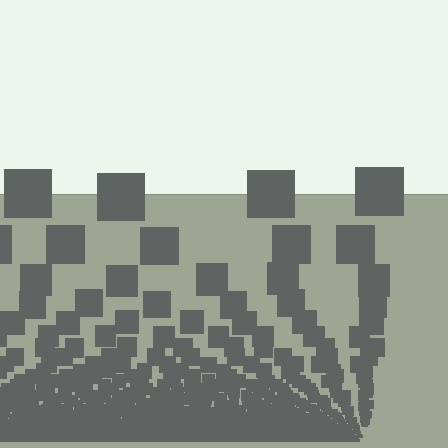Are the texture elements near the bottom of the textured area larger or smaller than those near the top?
Smaller. The gradient is inverted — elements near the bottom are smaller and denser.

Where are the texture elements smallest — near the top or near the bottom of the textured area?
Near the bottom.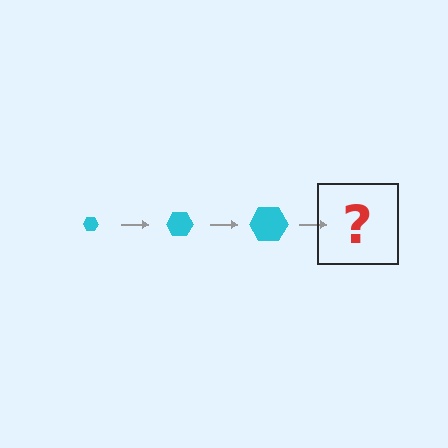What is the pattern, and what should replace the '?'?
The pattern is that the hexagon gets progressively larger each step. The '?' should be a cyan hexagon, larger than the previous one.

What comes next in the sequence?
The next element should be a cyan hexagon, larger than the previous one.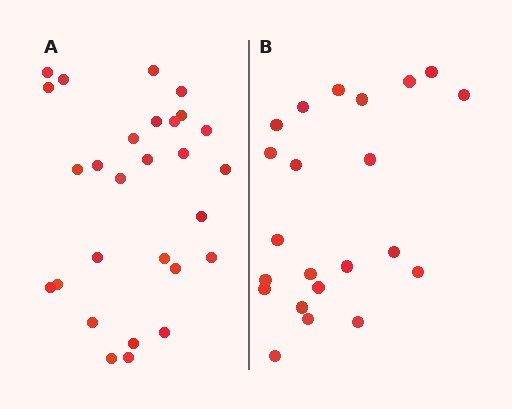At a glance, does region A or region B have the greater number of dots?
Region A (the left region) has more dots.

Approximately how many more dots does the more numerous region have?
Region A has about 6 more dots than region B.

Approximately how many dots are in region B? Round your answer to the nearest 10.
About 20 dots. (The exact count is 22, which rounds to 20.)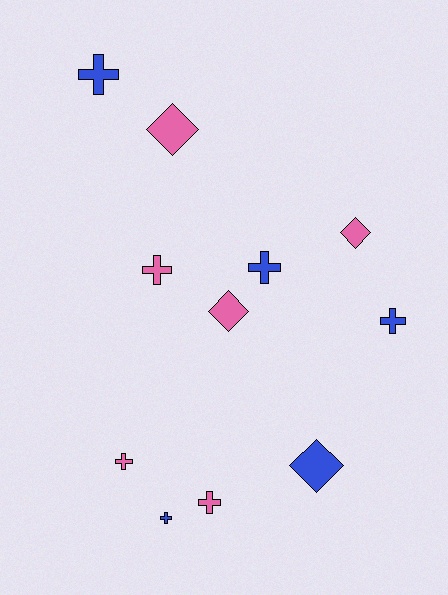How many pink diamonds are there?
There are 3 pink diamonds.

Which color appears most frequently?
Pink, with 6 objects.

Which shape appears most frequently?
Cross, with 7 objects.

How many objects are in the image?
There are 11 objects.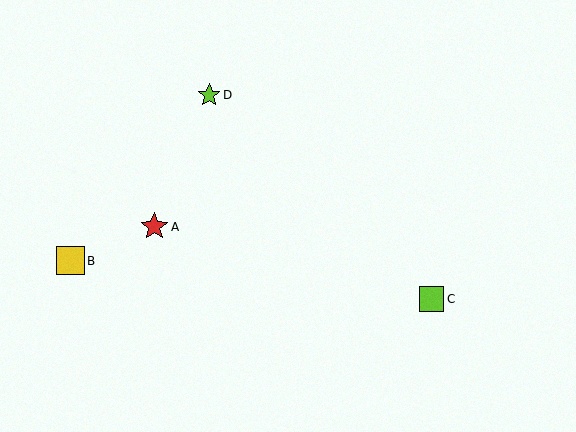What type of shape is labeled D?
Shape D is a lime star.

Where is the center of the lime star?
The center of the lime star is at (209, 95).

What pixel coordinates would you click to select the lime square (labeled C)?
Click at (432, 299) to select the lime square C.